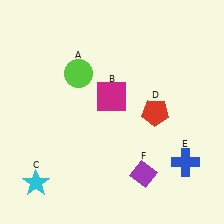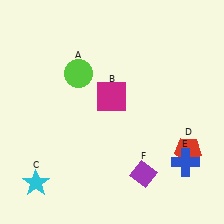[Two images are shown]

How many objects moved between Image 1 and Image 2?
1 object moved between the two images.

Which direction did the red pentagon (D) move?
The red pentagon (D) moved down.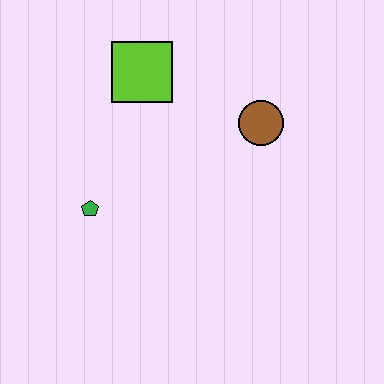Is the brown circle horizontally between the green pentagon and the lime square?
No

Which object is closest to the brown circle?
The lime square is closest to the brown circle.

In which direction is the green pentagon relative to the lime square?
The green pentagon is below the lime square.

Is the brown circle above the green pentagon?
Yes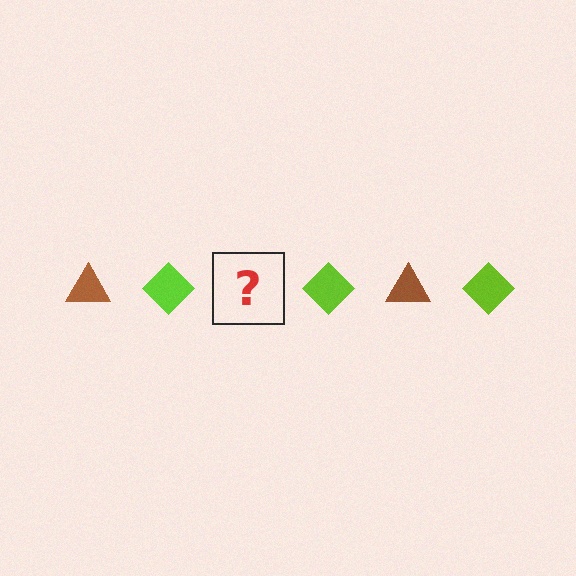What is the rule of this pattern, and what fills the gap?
The rule is that the pattern alternates between brown triangle and lime diamond. The gap should be filled with a brown triangle.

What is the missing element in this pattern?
The missing element is a brown triangle.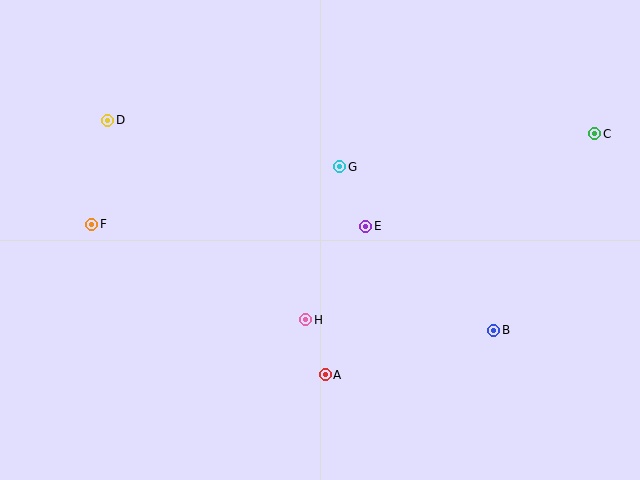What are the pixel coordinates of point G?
Point G is at (340, 167).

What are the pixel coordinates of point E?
Point E is at (366, 226).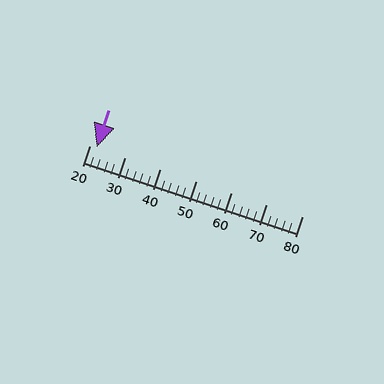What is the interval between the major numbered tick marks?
The major tick marks are spaced 10 units apart.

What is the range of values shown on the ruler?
The ruler shows values from 20 to 80.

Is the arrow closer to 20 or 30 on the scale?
The arrow is closer to 20.